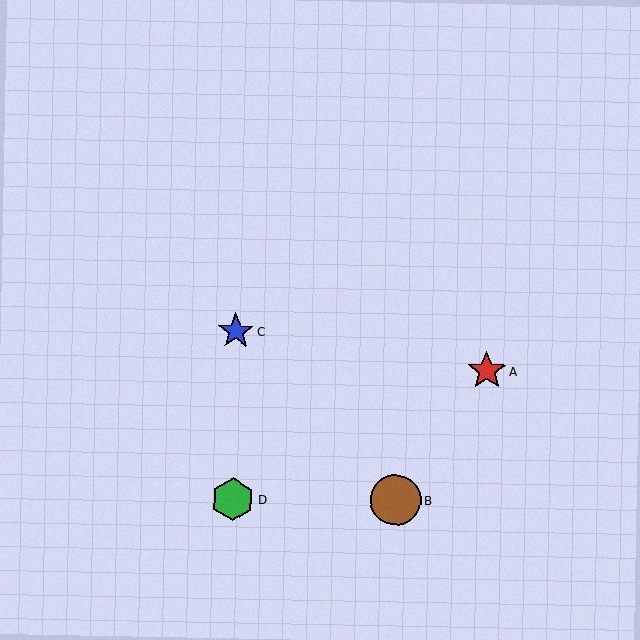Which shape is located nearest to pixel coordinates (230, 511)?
The green hexagon (labeled D) at (233, 499) is nearest to that location.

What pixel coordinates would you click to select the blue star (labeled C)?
Click at (236, 331) to select the blue star C.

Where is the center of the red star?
The center of the red star is at (487, 371).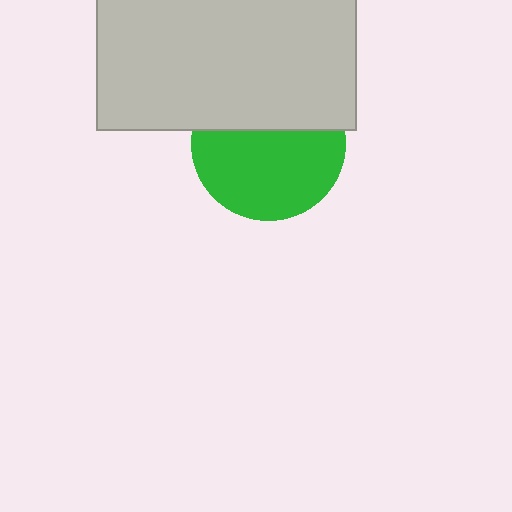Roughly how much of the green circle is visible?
About half of it is visible (roughly 60%).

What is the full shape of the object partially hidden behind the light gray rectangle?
The partially hidden object is a green circle.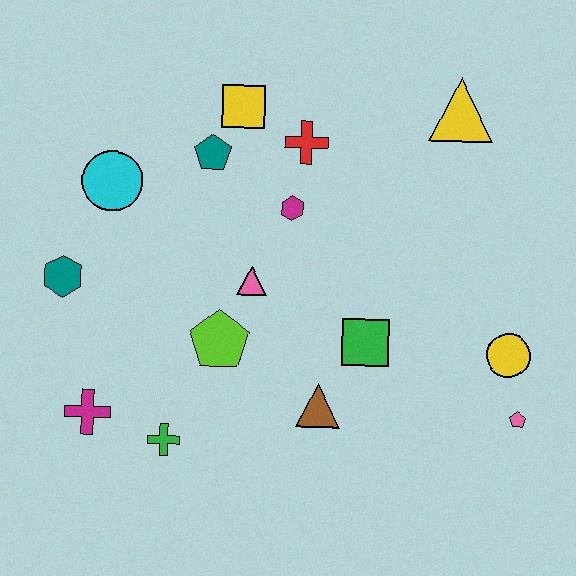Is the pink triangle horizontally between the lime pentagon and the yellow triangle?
Yes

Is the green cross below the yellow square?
Yes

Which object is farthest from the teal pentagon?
The pink pentagon is farthest from the teal pentagon.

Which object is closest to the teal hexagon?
The cyan circle is closest to the teal hexagon.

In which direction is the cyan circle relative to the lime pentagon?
The cyan circle is above the lime pentagon.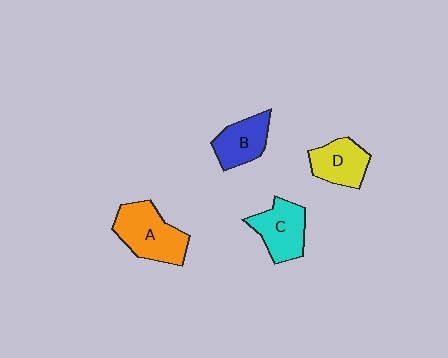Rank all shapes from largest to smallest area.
From largest to smallest: A (orange), C (cyan), D (yellow), B (blue).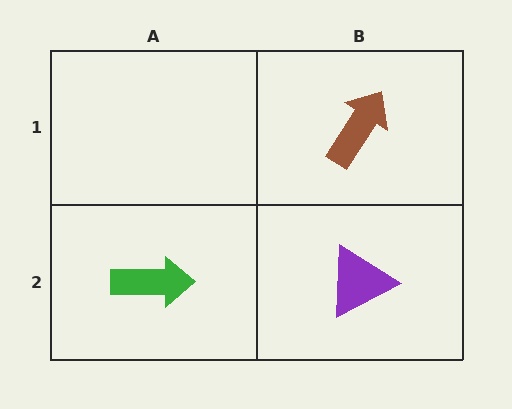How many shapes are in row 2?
2 shapes.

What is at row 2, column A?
A green arrow.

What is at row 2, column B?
A purple triangle.